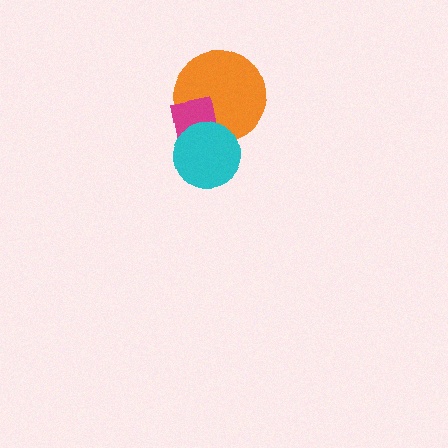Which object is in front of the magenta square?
The cyan circle is in front of the magenta square.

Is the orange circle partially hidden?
Yes, it is partially covered by another shape.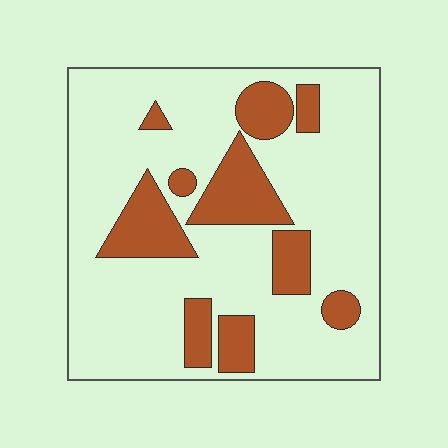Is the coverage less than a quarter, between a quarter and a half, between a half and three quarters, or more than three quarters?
Less than a quarter.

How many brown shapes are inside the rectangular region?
10.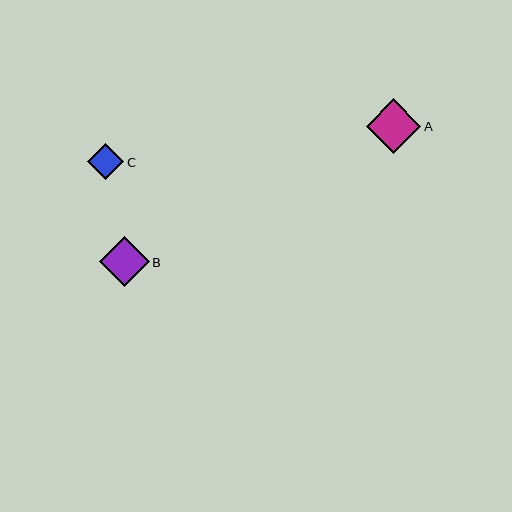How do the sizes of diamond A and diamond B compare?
Diamond A and diamond B are approximately the same size.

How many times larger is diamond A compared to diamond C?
Diamond A is approximately 1.5 times the size of diamond C.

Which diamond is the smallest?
Diamond C is the smallest with a size of approximately 36 pixels.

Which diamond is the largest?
Diamond A is the largest with a size of approximately 54 pixels.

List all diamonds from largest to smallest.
From largest to smallest: A, B, C.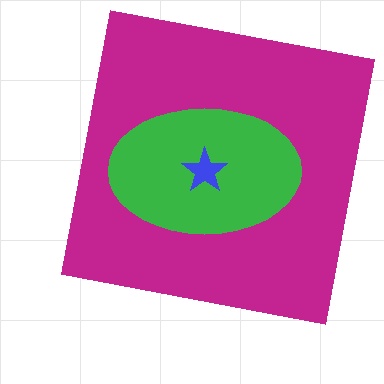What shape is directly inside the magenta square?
The green ellipse.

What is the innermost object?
The blue star.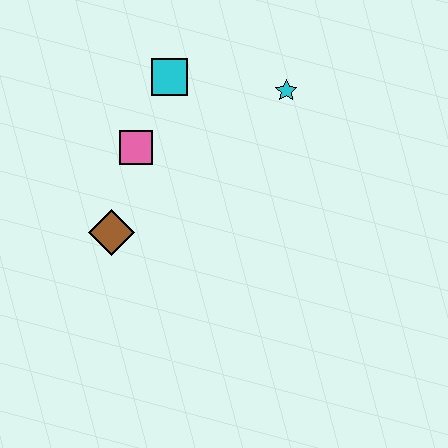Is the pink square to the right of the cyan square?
No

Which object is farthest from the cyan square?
The brown diamond is farthest from the cyan square.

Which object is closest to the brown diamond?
The pink square is closest to the brown diamond.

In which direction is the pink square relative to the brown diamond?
The pink square is above the brown diamond.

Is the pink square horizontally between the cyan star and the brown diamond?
Yes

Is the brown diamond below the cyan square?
Yes